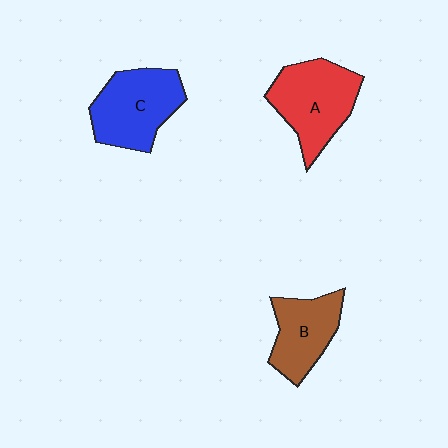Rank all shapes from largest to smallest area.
From largest to smallest: A (red), C (blue), B (brown).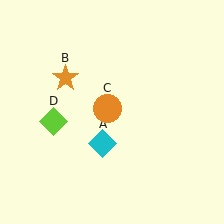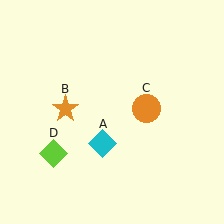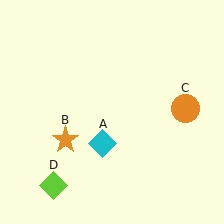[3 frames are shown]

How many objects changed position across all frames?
3 objects changed position: orange star (object B), orange circle (object C), lime diamond (object D).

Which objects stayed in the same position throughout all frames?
Cyan diamond (object A) remained stationary.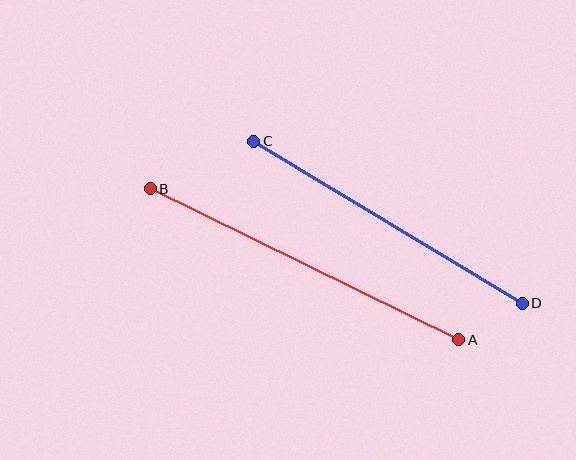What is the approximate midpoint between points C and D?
The midpoint is at approximately (388, 222) pixels.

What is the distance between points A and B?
The distance is approximately 344 pixels.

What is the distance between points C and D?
The distance is approximately 313 pixels.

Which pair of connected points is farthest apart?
Points A and B are farthest apart.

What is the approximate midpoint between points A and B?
The midpoint is at approximately (304, 264) pixels.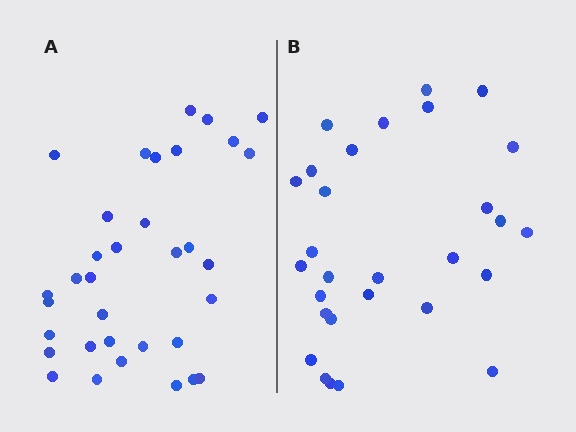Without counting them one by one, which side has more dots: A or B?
Region A (the left region) has more dots.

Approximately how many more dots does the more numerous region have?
Region A has about 5 more dots than region B.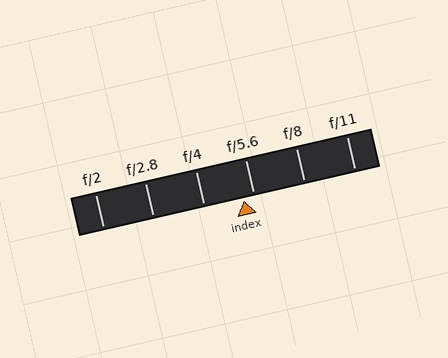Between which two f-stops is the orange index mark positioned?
The index mark is between f/4 and f/5.6.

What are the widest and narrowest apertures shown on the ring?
The widest aperture shown is f/2 and the narrowest is f/11.